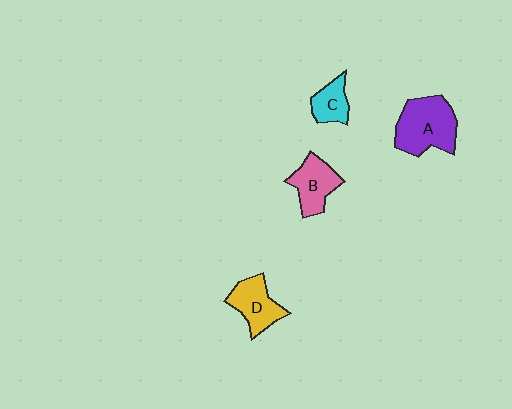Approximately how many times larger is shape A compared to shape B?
Approximately 1.5 times.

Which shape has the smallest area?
Shape C (cyan).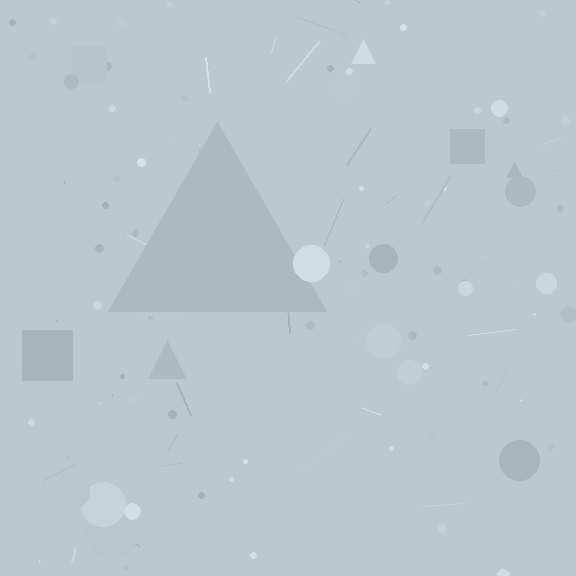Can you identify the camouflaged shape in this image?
The camouflaged shape is a triangle.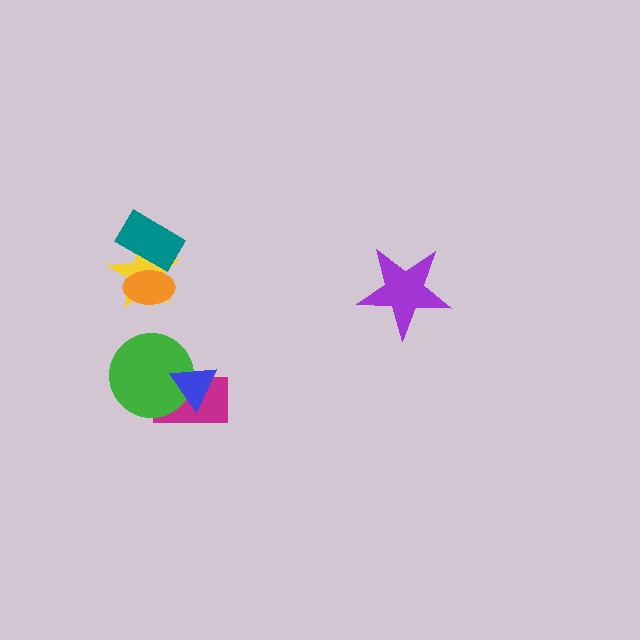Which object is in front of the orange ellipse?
The teal rectangle is in front of the orange ellipse.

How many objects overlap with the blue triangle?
2 objects overlap with the blue triangle.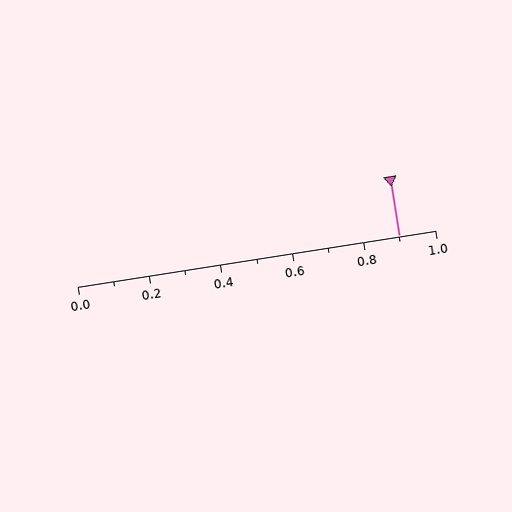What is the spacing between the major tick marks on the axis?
The major ticks are spaced 0.2 apart.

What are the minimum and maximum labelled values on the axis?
The axis runs from 0.0 to 1.0.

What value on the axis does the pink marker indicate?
The marker indicates approximately 0.9.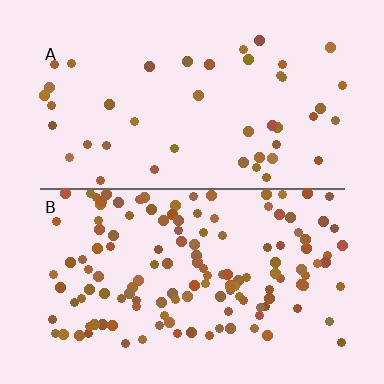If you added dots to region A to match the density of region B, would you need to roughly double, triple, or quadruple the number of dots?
Approximately triple.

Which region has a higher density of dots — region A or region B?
B (the bottom).